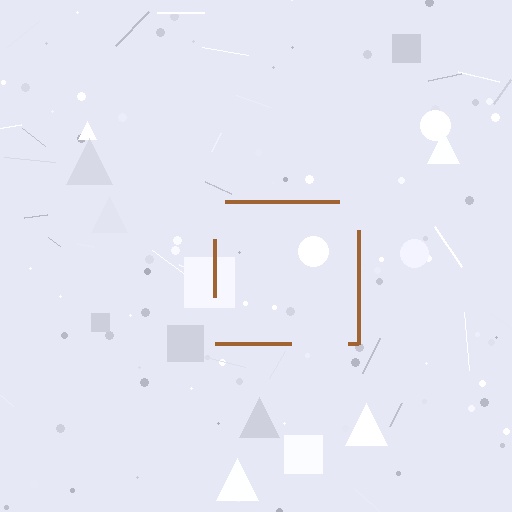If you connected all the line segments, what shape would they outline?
They would outline a square.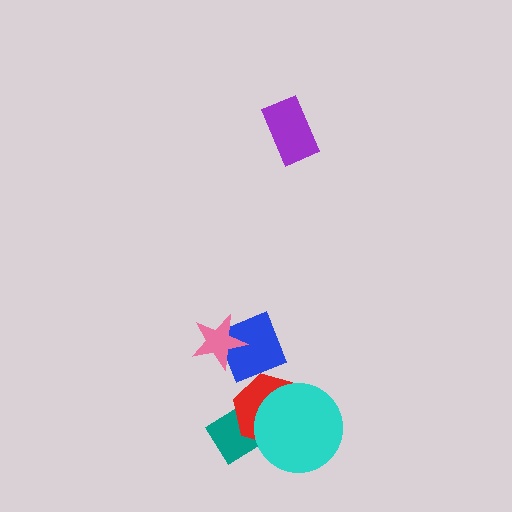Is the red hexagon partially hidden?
Yes, it is partially covered by another shape.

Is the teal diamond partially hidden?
Yes, it is partially covered by another shape.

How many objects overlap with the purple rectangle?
0 objects overlap with the purple rectangle.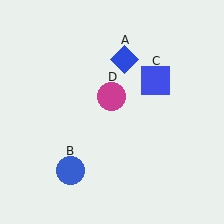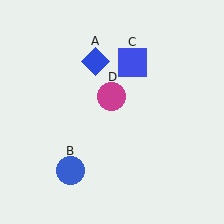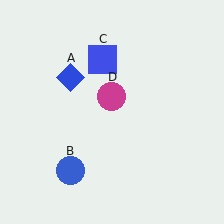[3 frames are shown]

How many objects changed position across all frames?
2 objects changed position: blue diamond (object A), blue square (object C).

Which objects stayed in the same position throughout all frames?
Blue circle (object B) and magenta circle (object D) remained stationary.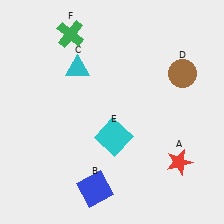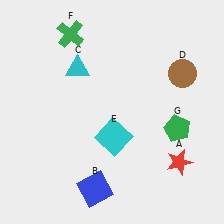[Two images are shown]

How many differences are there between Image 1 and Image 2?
There is 1 difference between the two images.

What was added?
A green pentagon (G) was added in Image 2.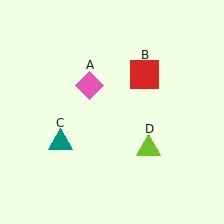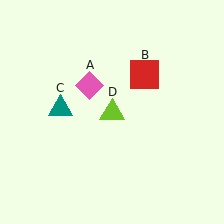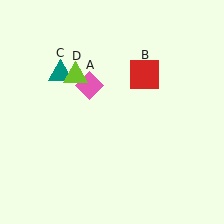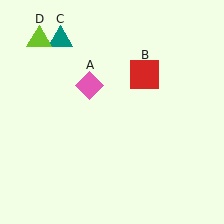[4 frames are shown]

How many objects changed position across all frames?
2 objects changed position: teal triangle (object C), lime triangle (object D).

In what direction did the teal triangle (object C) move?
The teal triangle (object C) moved up.